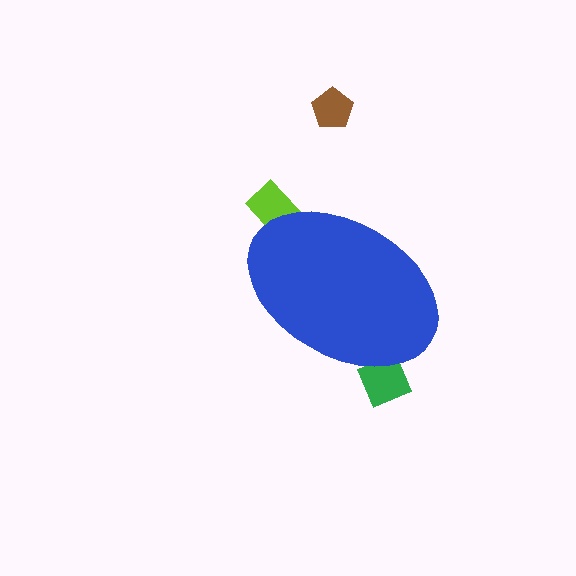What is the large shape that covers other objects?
A blue ellipse.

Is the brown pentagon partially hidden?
No, the brown pentagon is fully visible.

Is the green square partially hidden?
Yes, the green square is partially hidden behind the blue ellipse.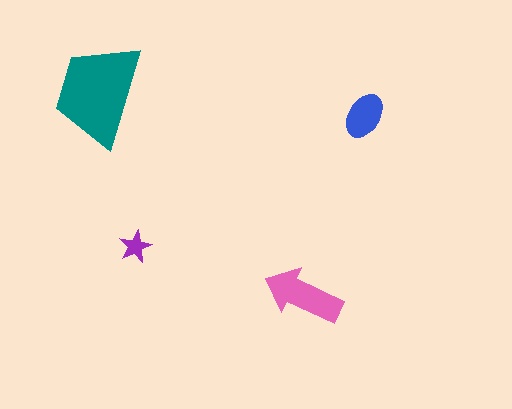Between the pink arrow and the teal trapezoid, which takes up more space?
The teal trapezoid.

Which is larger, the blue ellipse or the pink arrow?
The pink arrow.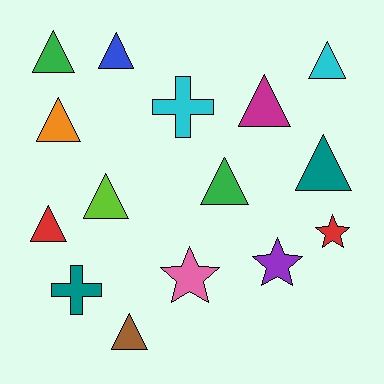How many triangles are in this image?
There are 10 triangles.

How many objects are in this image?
There are 15 objects.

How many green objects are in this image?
There are 2 green objects.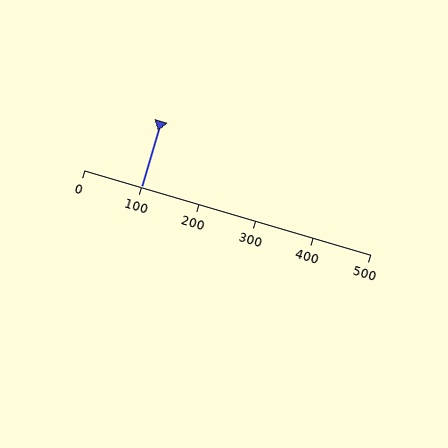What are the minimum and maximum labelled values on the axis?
The axis runs from 0 to 500.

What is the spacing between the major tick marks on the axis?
The major ticks are spaced 100 apart.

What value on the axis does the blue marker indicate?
The marker indicates approximately 100.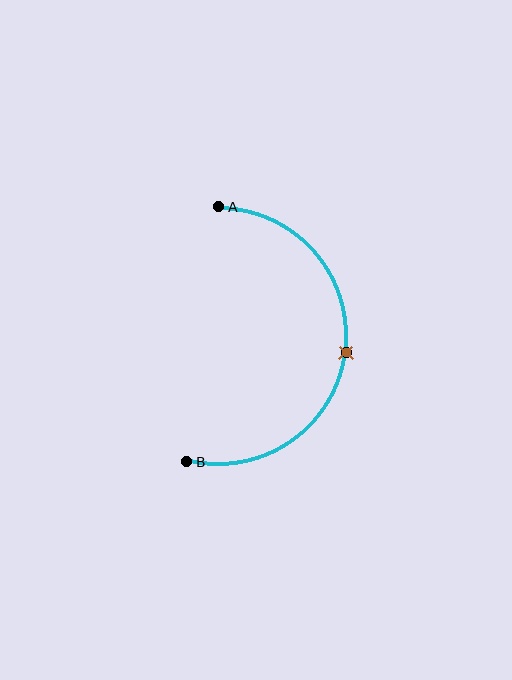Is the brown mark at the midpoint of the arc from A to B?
Yes. The brown mark lies on the arc at equal arc-length from both A and B — it is the arc midpoint.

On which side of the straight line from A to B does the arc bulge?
The arc bulges to the right of the straight line connecting A and B.